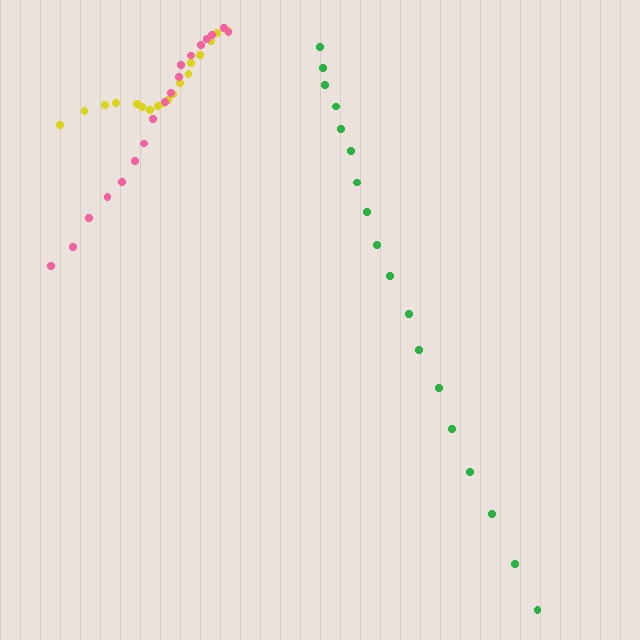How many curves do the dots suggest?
There are 3 distinct paths.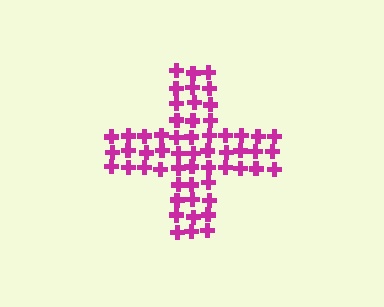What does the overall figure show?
The overall figure shows a cross.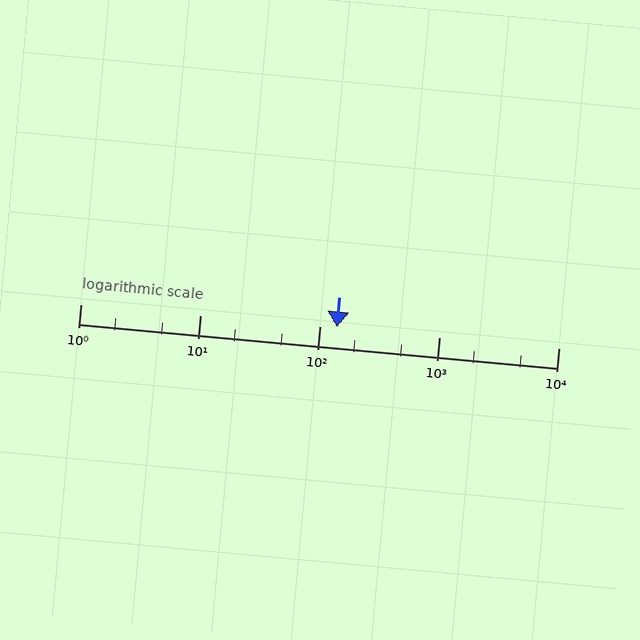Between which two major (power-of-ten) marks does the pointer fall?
The pointer is between 100 and 1000.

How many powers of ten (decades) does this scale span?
The scale spans 4 decades, from 1 to 10000.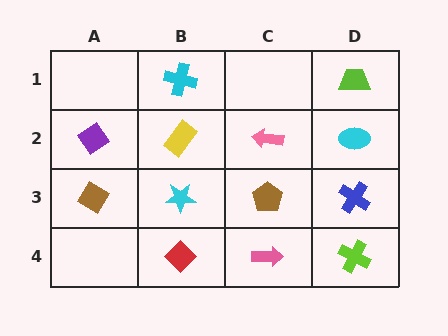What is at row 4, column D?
A lime cross.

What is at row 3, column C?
A brown pentagon.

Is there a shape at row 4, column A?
No, that cell is empty.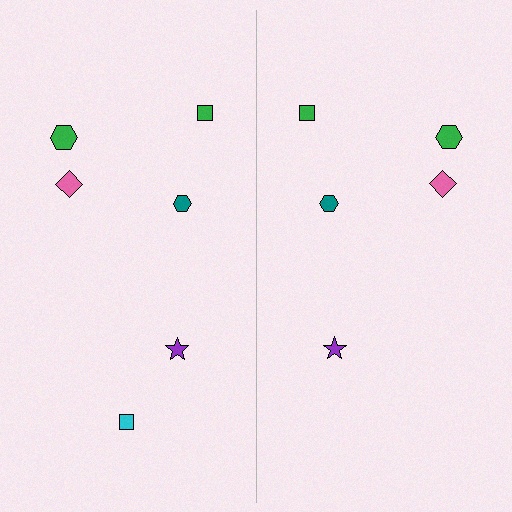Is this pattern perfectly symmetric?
No, the pattern is not perfectly symmetric. A cyan square is missing from the right side.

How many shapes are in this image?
There are 11 shapes in this image.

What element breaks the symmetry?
A cyan square is missing from the right side.